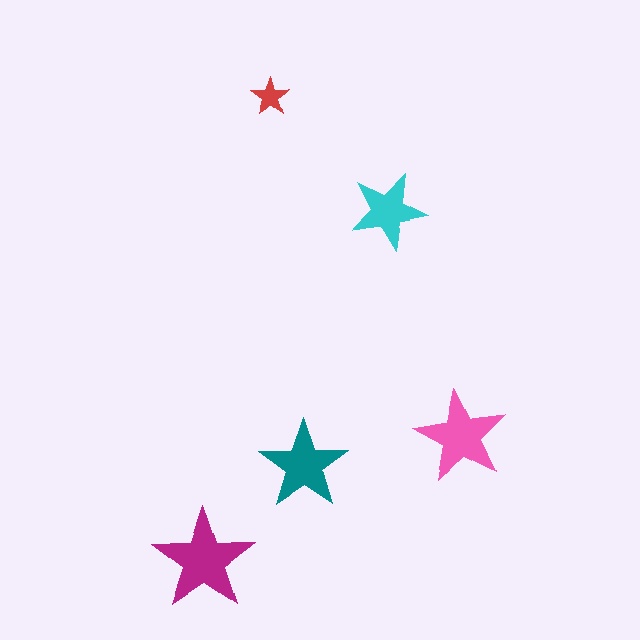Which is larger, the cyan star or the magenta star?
The magenta one.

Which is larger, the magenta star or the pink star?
The magenta one.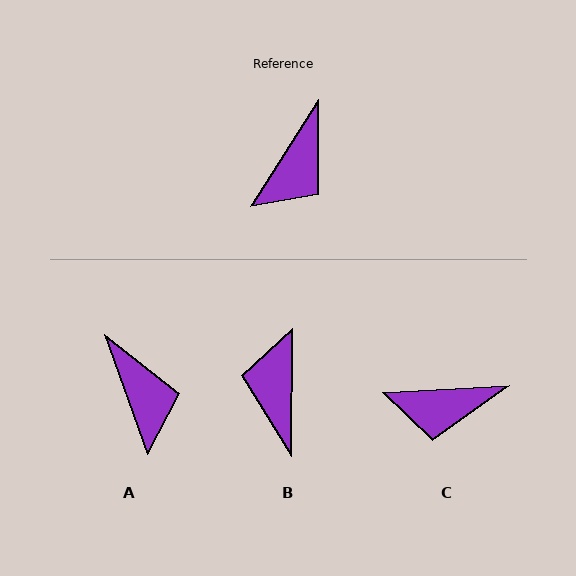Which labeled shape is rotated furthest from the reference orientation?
B, about 148 degrees away.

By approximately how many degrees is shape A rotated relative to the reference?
Approximately 52 degrees counter-clockwise.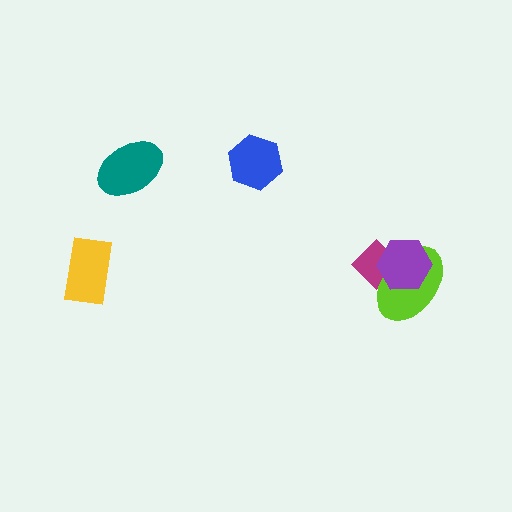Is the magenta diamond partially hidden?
Yes, it is partially covered by another shape.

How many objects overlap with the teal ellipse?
0 objects overlap with the teal ellipse.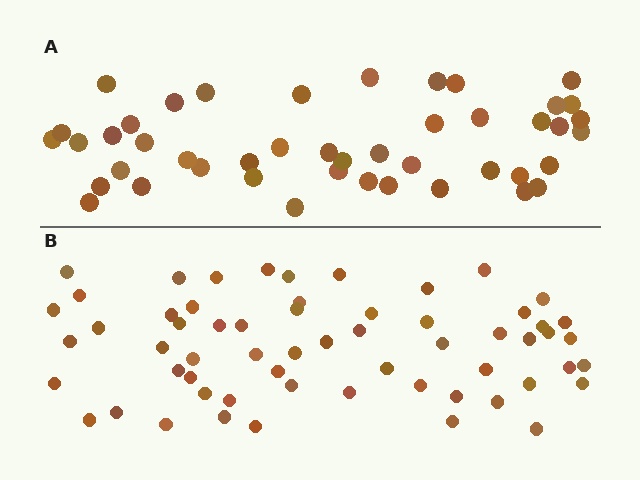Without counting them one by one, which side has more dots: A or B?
Region B (the bottom region) has more dots.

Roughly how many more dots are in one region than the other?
Region B has approximately 15 more dots than region A.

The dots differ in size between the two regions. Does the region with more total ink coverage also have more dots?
No. Region A has more total ink coverage because its dots are larger, but region B actually contains more individual dots. Total area can be misleading — the number of items is what matters here.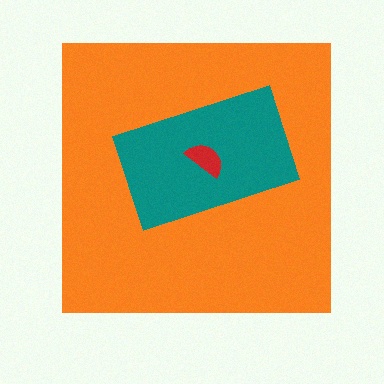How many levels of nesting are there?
3.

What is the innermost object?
The red semicircle.